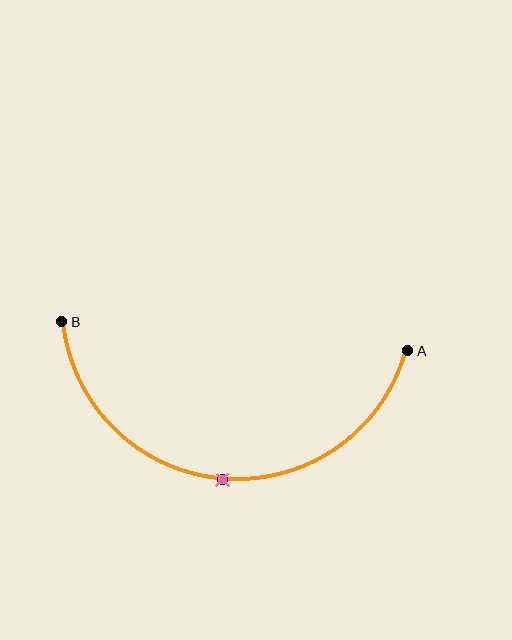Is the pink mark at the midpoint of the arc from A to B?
Yes. The pink mark lies on the arc at equal arc-length from both A and B — it is the arc midpoint.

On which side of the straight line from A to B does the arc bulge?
The arc bulges below the straight line connecting A and B.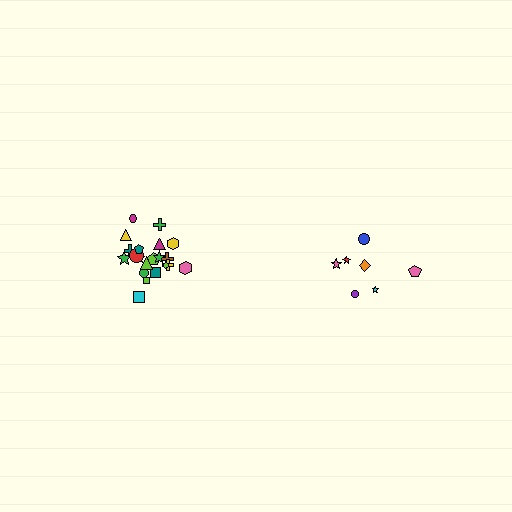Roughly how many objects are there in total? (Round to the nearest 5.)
Roughly 30 objects in total.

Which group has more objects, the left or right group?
The left group.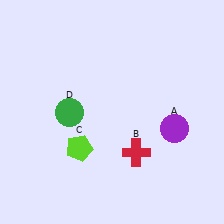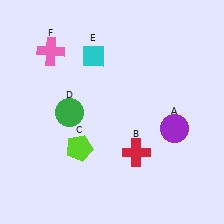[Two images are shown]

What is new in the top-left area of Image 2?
A cyan diamond (E) was added in the top-left area of Image 2.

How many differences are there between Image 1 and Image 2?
There are 2 differences between the two images.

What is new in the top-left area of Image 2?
A pink cross (F) was added in the top-left area of Image 2.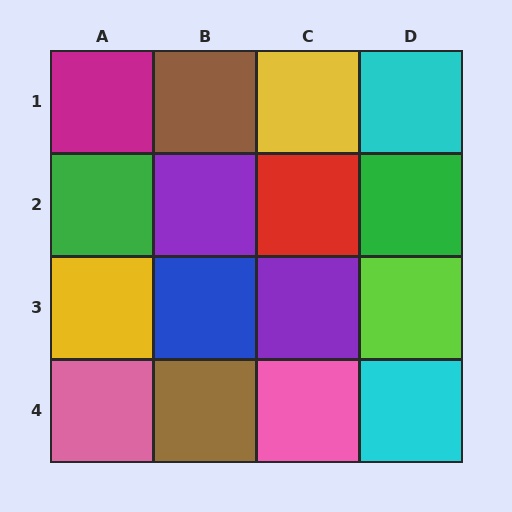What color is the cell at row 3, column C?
Purple.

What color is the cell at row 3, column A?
Yellow.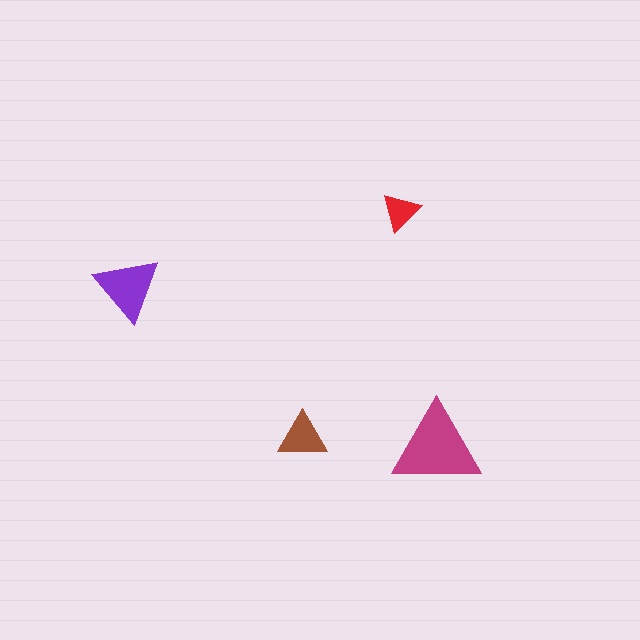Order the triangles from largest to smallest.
the magenta one, the purple one, the brown one, the red one.